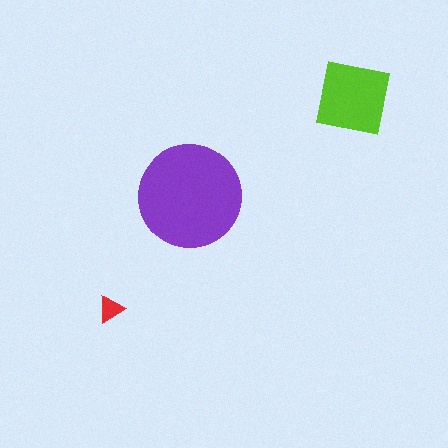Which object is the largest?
The purple circle.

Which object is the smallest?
The red triangle.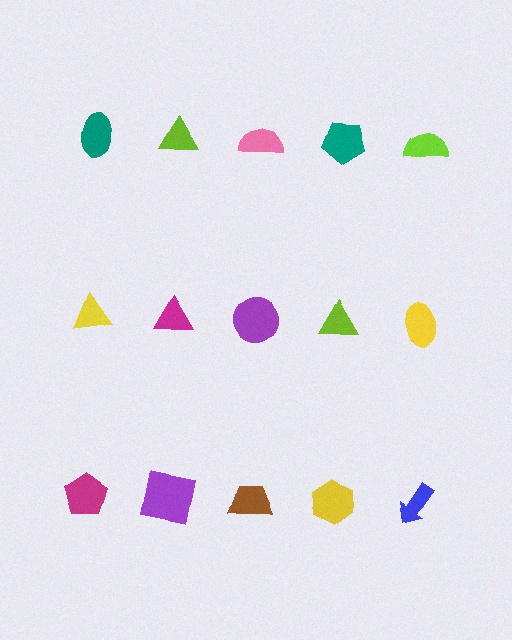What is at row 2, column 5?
A yellow ellipse.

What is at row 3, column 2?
A purple square.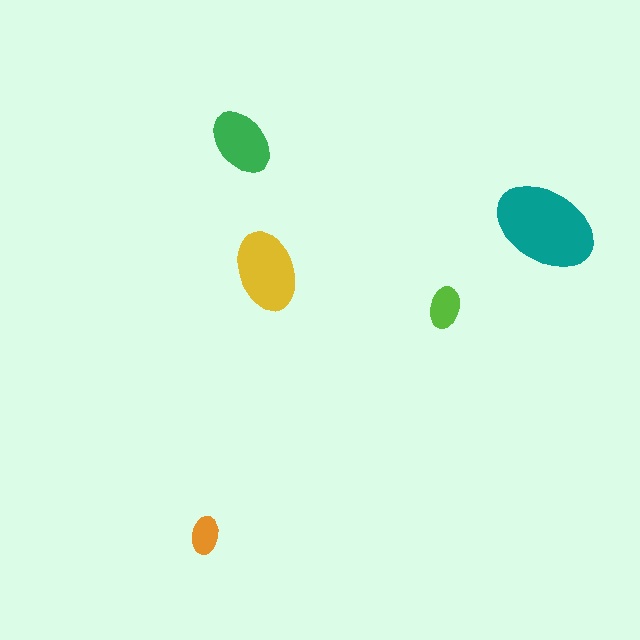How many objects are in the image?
There are 5 objects in the image.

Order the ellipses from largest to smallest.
the teal one, the yellow one, the green one, the lime one, the orange one.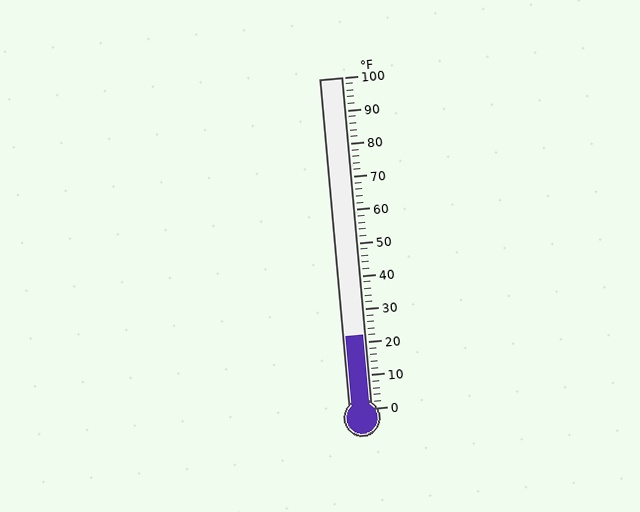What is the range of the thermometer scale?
The thermometer scale ranges from 0°F to 100°F.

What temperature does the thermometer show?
The thermometer shows approximately 22°F.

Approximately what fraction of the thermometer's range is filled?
The thermometer is filled to approximately 20% of its range.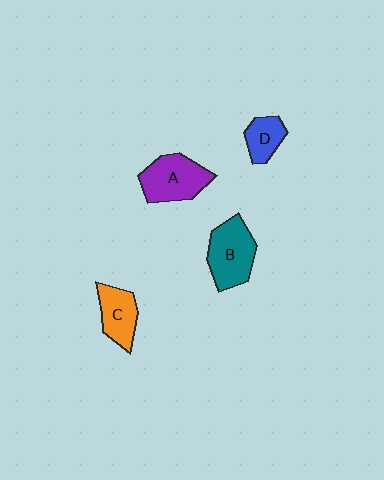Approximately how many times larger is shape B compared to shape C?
Approximately 1.4 times.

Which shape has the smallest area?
Shape D (blue).